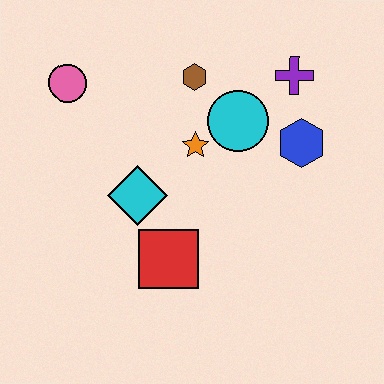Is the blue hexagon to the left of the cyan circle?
No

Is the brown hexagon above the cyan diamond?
Yes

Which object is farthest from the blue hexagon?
The pink circle is farthest from the blue hexagon.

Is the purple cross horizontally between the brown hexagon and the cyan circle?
No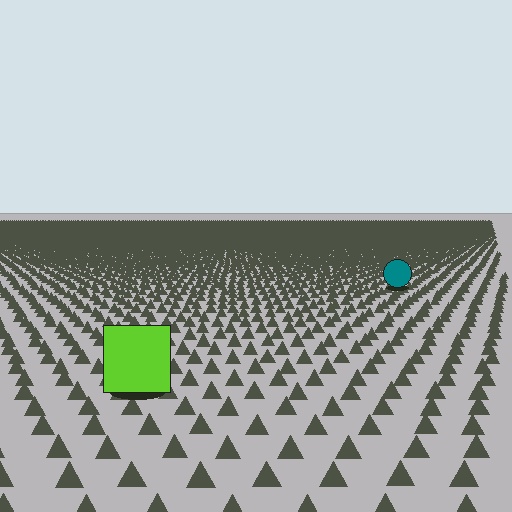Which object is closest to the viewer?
The lime square is closest. The texture marks near it are larger and more spread out.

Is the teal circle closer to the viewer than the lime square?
No. The lime square is closer — you can tell from the texture gradient: the ground texture is coarser near it.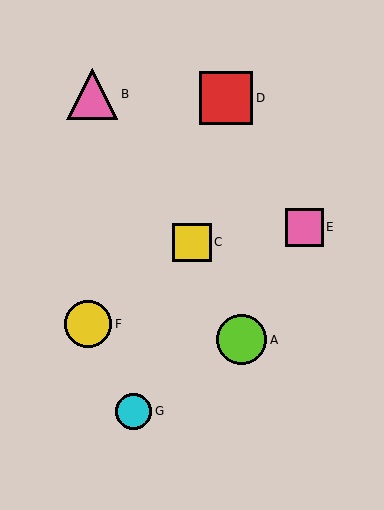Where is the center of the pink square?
The center of the pink square is at (304, 227).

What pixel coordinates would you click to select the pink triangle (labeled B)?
Click at (92, 94) to select the pink triangle B.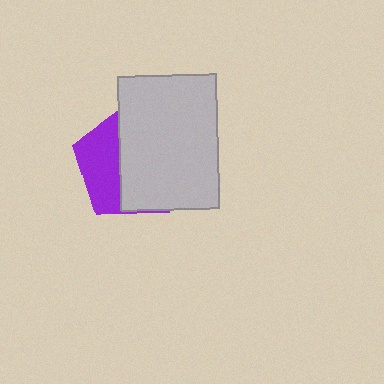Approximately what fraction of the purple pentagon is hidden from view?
Roughly 64% of the purple pentagon is hidden behind the light gray rectangle.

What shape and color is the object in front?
The object in front is a light gray rectangle.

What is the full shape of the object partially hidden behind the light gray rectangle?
The partially hidden object is a purple pentagon.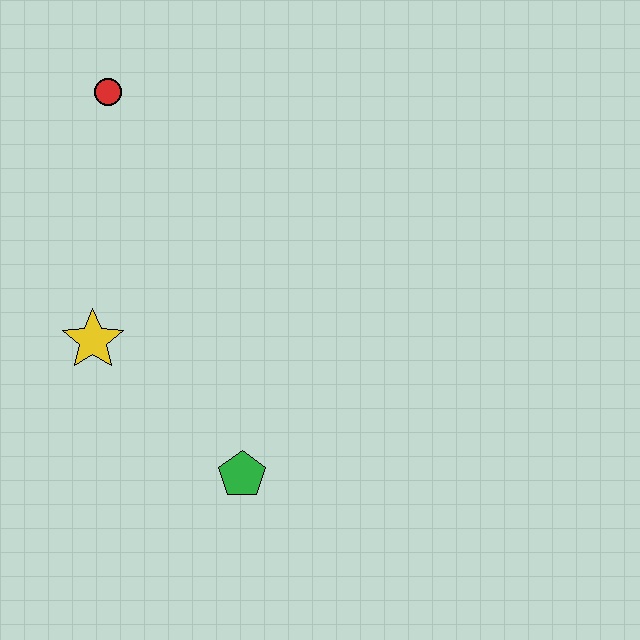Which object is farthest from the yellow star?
The red circle is farthest from the yellow star.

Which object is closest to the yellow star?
The green pentagon is closest to the yellow star.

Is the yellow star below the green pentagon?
No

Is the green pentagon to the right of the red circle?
Yes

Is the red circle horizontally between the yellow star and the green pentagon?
Yes